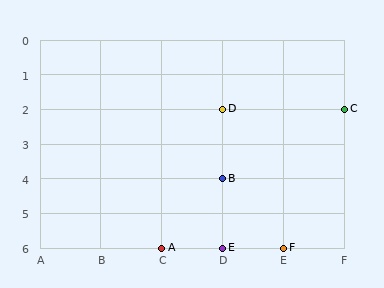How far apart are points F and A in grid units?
Points F and A are 2 columns apart.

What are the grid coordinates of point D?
Point D is at grid coordinates (D, 2).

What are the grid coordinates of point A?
Point A is at grid coordinates (C, 6).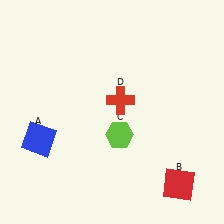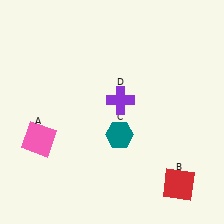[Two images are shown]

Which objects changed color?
A changed from blue to pink. C changed from lime to teal. D changed from red to purple.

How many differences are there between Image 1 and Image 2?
There are 3 differences between the two images.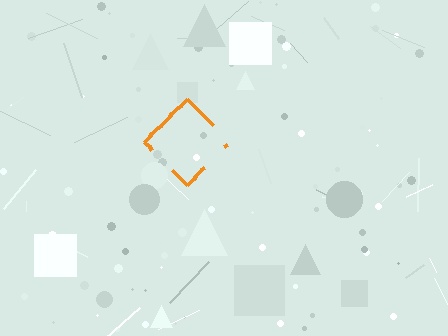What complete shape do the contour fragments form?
The contour fragments form a diamond.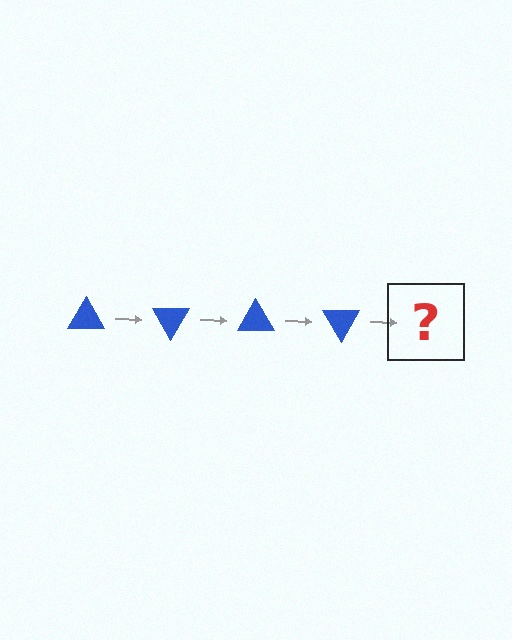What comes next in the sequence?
The next element should be a blue triangle rotated 240 degrees.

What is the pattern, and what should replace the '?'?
The pattern is that the triangle rotates 60 degrees each step. The '?' should be a blue triangle rotated 240 degrees.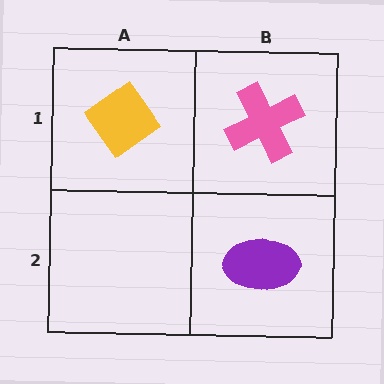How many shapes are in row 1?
2 shapes.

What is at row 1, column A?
A yellow diamond.